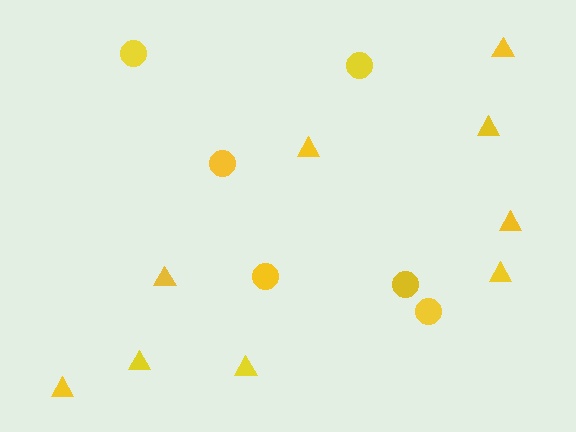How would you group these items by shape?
There are 2 groups: one group of triangles (9) and one group of circles (6).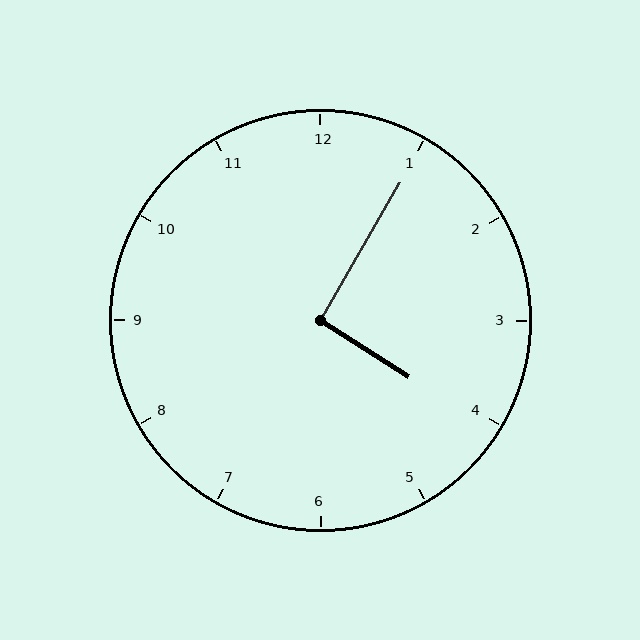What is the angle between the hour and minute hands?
Approximately 92 degrees.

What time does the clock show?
4:05.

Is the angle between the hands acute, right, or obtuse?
It is right.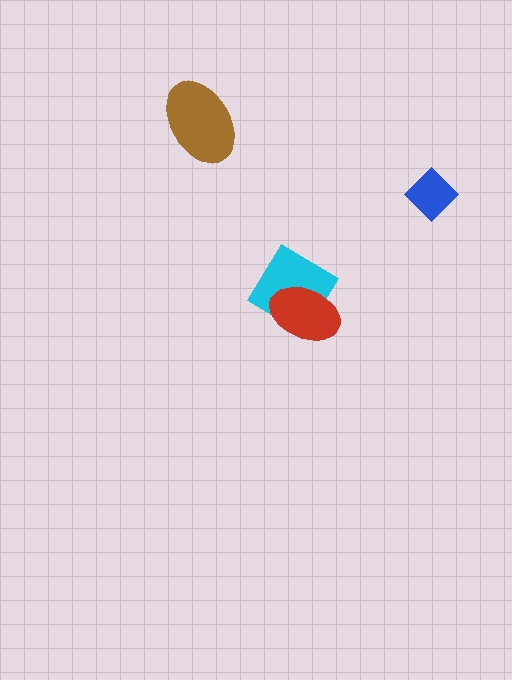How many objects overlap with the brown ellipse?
0 objects overlap with the brown ellipse.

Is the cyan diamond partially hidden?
Yes, it is partially covered by another shape.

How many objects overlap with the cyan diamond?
1 object overlaps with the cyan diamond.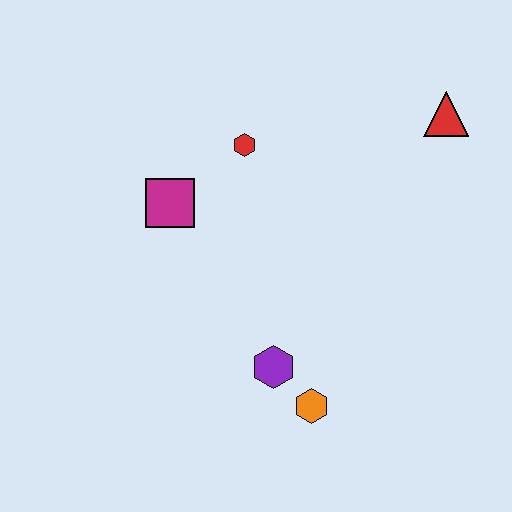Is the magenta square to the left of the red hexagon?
Yes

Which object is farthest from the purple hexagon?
The red triangle is farthest from the purple hexagon.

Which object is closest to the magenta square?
The red hexagon is closest to the magenta square.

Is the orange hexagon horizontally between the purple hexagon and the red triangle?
Yes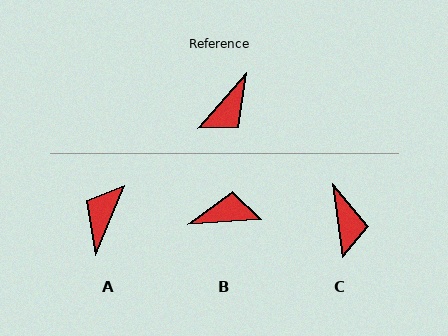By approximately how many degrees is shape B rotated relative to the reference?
Approximately 135 degrees counter-clockwise.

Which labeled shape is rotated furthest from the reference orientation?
A, about 161 degrees away.